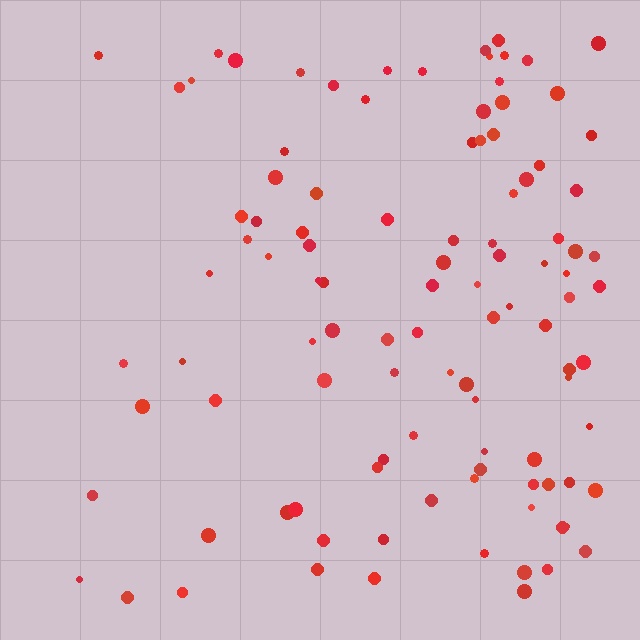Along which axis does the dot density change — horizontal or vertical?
Horizontal.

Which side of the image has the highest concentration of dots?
The right.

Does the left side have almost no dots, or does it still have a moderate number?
Still a moderate number, just noticeably fewer than the right.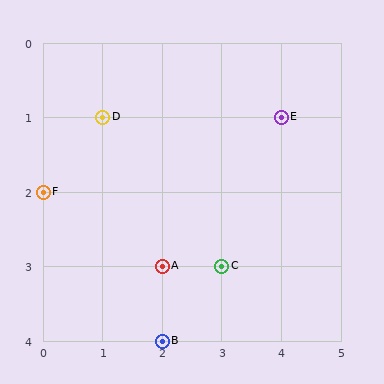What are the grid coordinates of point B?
Point B is at grid coordinates (2, 4).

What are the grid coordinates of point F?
Point F is at grid coordinates (0, 2).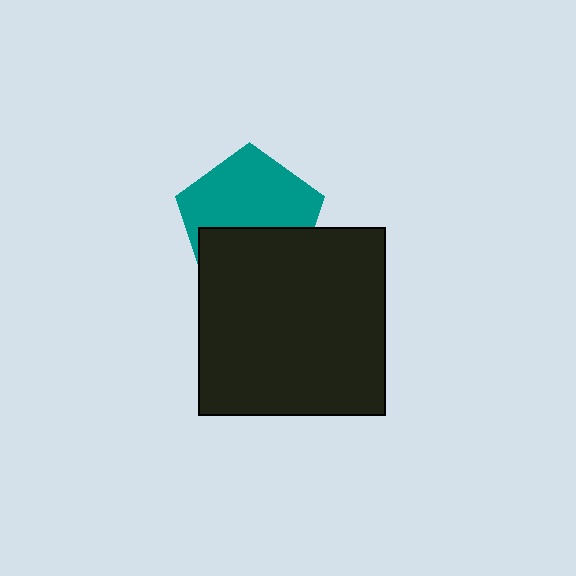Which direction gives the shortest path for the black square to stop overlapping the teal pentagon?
Moving down gives the shortest separation.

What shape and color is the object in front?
The object in front is a black square.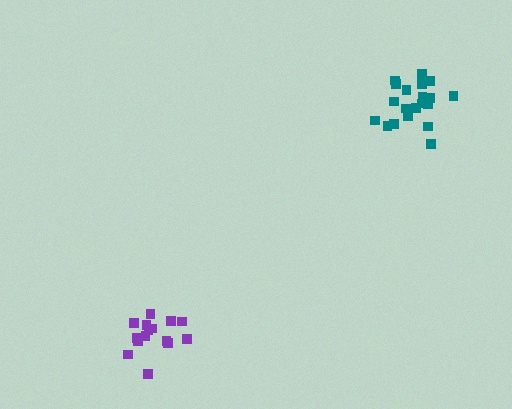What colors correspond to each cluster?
The clusters are colored: purple, teal.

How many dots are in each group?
Group 1: 16 dots, Group 2: 20 dots (36 total).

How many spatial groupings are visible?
There are 2 spatial groupings.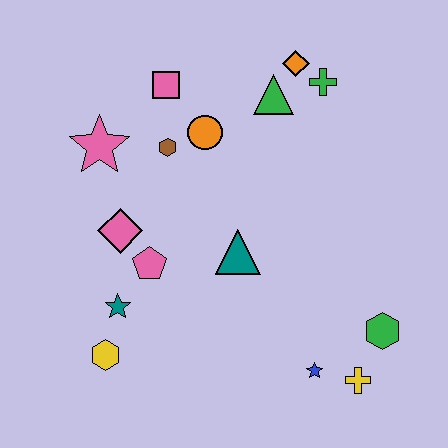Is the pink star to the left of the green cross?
Yes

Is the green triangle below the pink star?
No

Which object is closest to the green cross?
The orange diamond is closest to the green cross.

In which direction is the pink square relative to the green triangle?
The pink square is to the left of the green triangle.